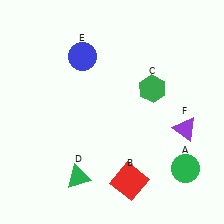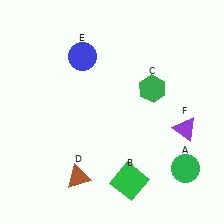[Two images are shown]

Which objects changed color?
B changed from red to green. D changed from green to brown.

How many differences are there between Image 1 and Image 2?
There are 2 differences between the two images.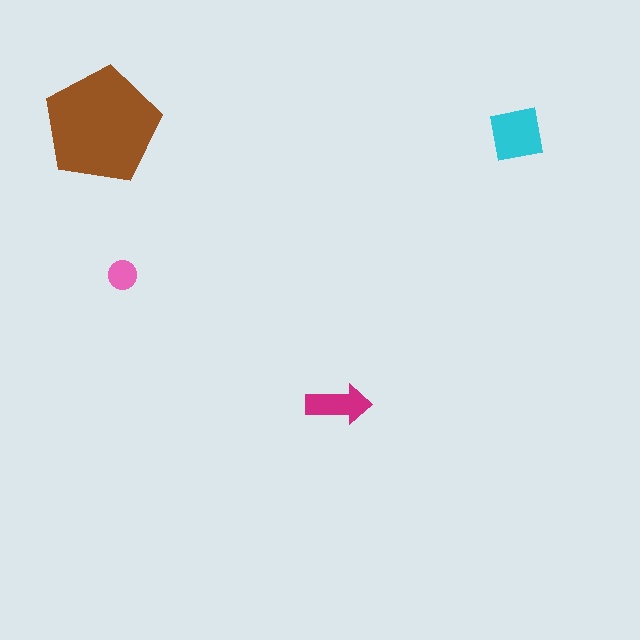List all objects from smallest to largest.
The pink circle, the magenta arrow, the cyan square, the brown pentagon.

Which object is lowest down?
The magenta arrow is bottommost.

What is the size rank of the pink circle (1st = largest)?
4th.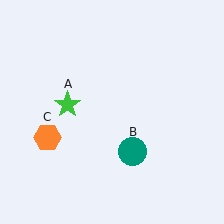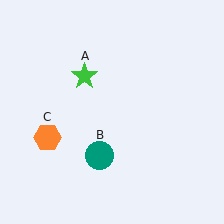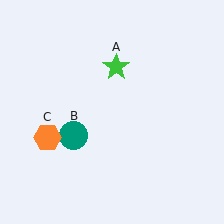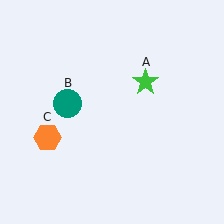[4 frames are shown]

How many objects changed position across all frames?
2 objects changed position: green star (object A), teal circle (object B).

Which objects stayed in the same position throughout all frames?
Orange hexagon (object C) remained stationary.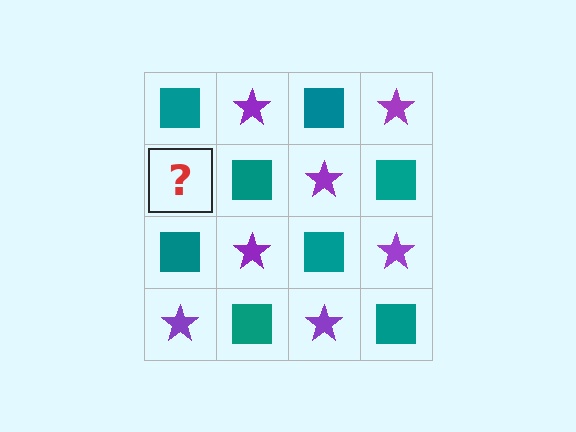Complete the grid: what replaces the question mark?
The question mark should be replaced with a purple star.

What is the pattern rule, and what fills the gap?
The rule is that it alternates teal square and purple star in a checkerboard pattern. The gap should be filled with a purple star.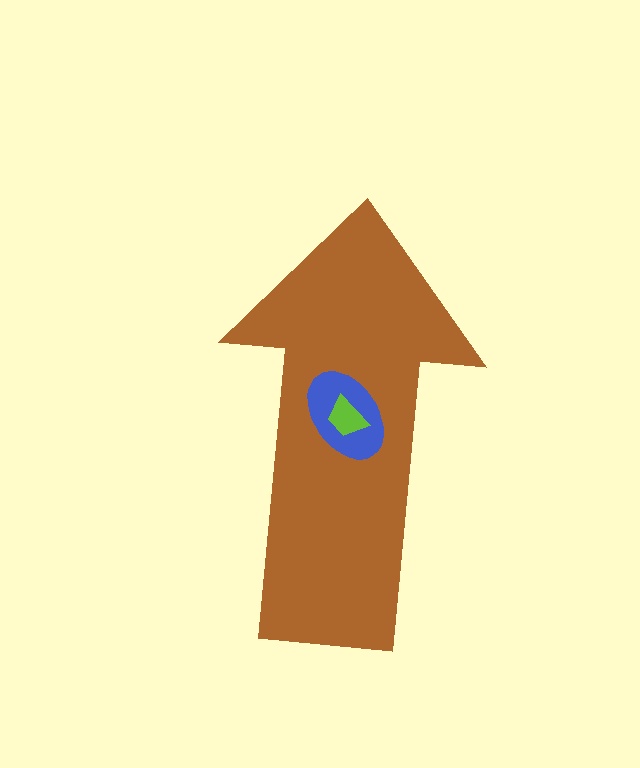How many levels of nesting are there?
3.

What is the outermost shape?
The brown arrow.